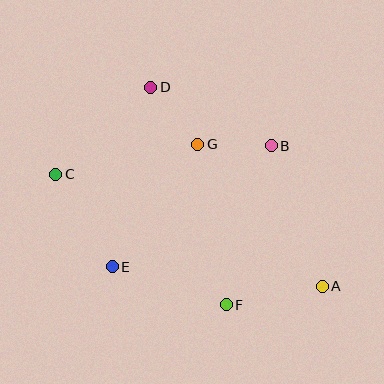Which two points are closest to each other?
Points D and G are closest to each other.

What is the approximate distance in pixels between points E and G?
The distance between E and G is approximately 149 pixels.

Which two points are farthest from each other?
Points A and C are farthest from each other.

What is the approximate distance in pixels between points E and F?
The distance between E and F is approximately 120 pixels.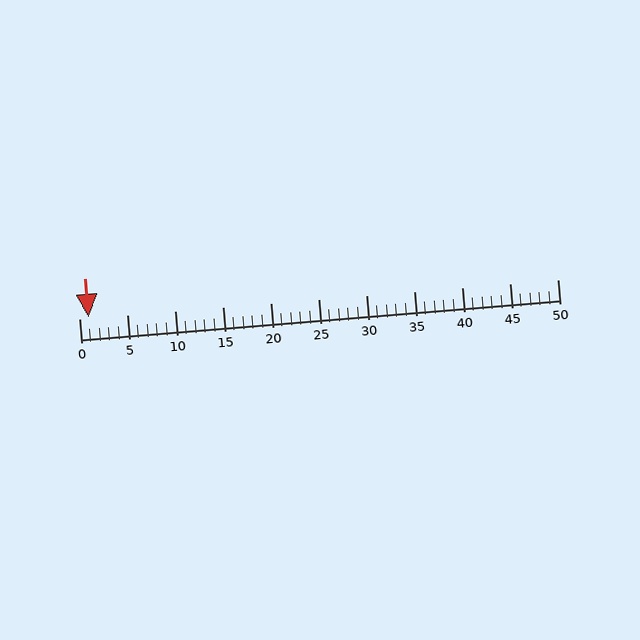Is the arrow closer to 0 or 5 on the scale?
The arrow is closer to 0.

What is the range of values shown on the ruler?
The ruler shows values from 0 to 50.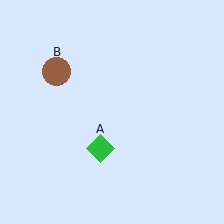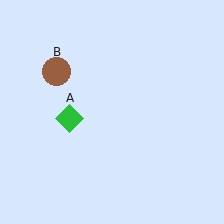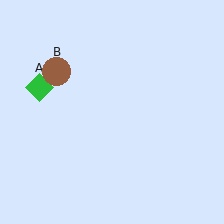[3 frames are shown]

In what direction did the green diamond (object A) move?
The green diamond (object A) moved up and to the left.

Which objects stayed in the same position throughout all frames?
Brown circle (object B) remained stationary.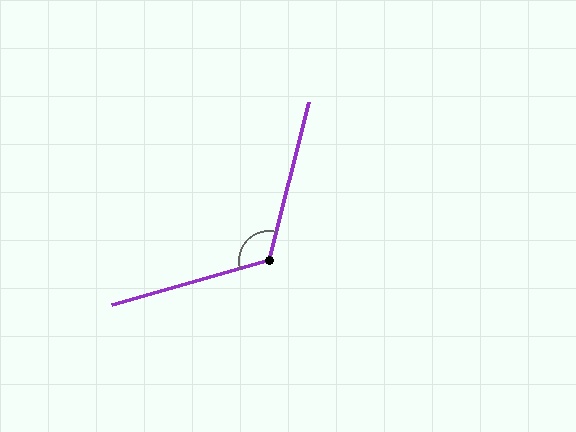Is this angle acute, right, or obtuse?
It is obtuse.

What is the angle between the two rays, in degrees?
Approximately 121 degrees.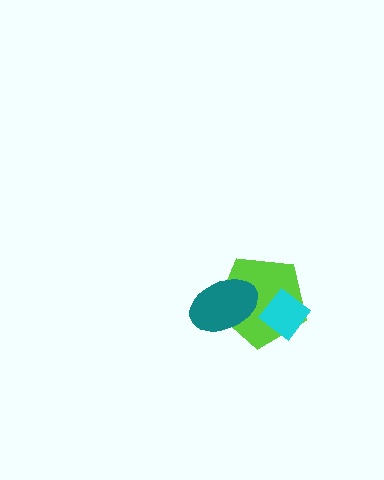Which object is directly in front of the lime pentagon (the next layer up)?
The cyan diamond is directly in front of the lime pentagon.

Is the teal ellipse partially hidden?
No, no other shape covers it.